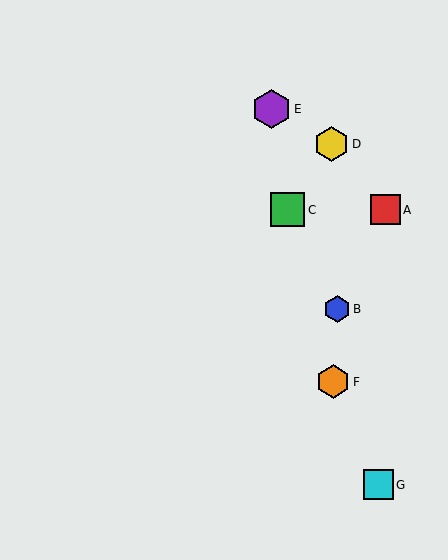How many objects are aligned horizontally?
2 objects (A, C) are aligned horizontally.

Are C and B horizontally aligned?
No, C is at y≈210 and B is at y≈309.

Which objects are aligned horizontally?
Objects A, C are aligned horizontally.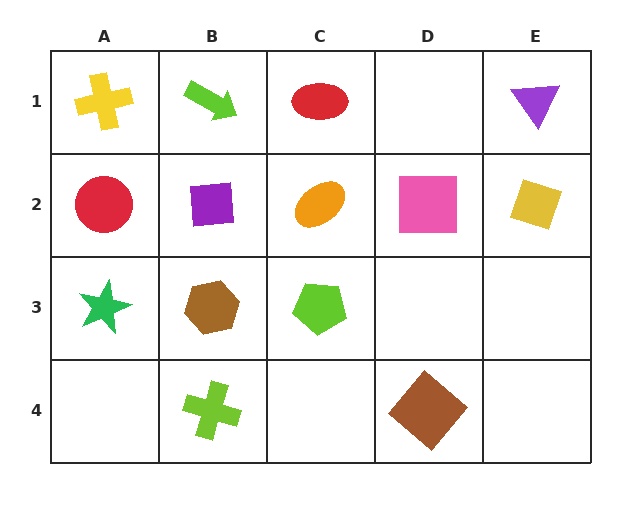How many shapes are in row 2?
5 shapes.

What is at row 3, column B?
A brown hexagon.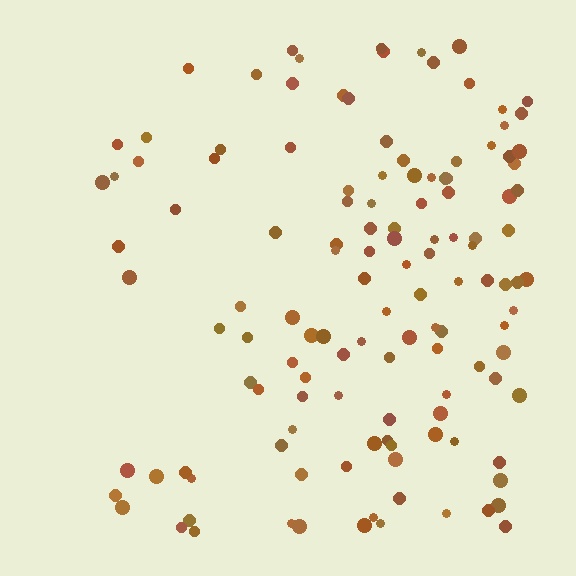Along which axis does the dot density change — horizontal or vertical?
Horizontal.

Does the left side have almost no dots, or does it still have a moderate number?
Still a moderate number, just noticeably fewer than the right.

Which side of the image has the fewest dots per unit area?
The left.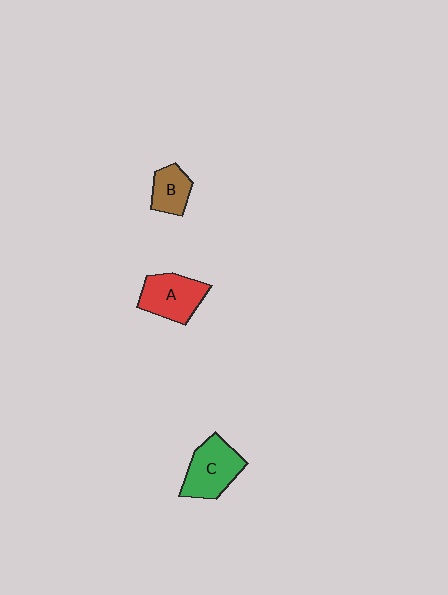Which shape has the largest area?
Shape C (green).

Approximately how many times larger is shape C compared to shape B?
Approximately 1.7 times.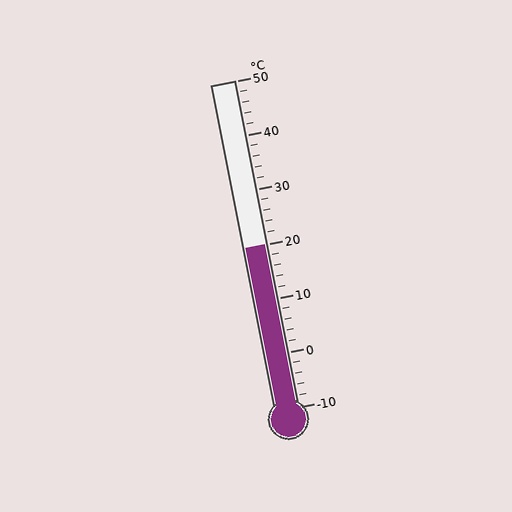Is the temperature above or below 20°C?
The temperature is at 20°C.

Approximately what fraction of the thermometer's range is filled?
The thermometer is filled to approximately 50% of its range.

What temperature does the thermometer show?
The thermometer shows approximately 20°C.